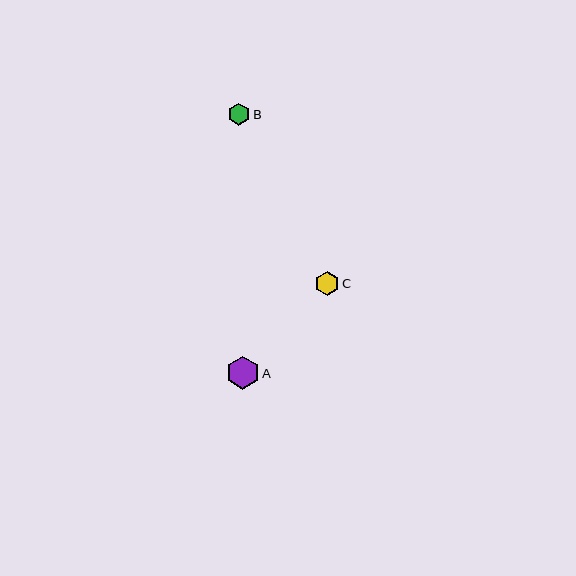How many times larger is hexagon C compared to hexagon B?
Hexagon C is approximately 1.1 times the size of hexagon B.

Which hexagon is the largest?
Hexagon A is the largest with a size of approximately 33 pixels.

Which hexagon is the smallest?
Hexagon B is the smallest with a size of approximately 22 pixels.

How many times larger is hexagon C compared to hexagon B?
Hexagon C is approximately 1.1 times the size of hexagon B.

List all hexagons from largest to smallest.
From largest to smallest: A, C, B.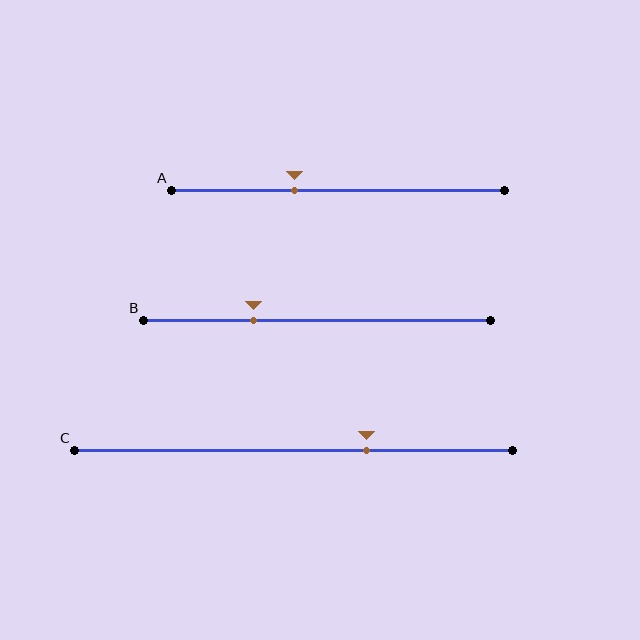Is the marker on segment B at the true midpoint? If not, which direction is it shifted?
No, the marker on segment B is shifted to the left by about 18% of the segment length.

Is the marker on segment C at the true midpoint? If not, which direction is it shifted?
No, the marker on segment C is shifted to the right by about 17% of the segment length.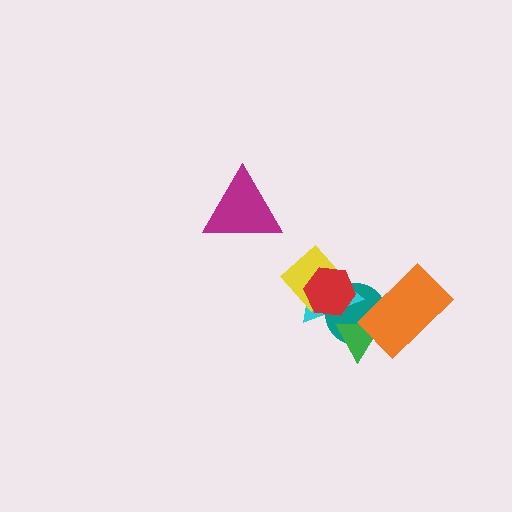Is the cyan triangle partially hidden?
Yes, it is partially covered by another shape.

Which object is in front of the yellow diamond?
The red hexagon is in front of the yellow diamond.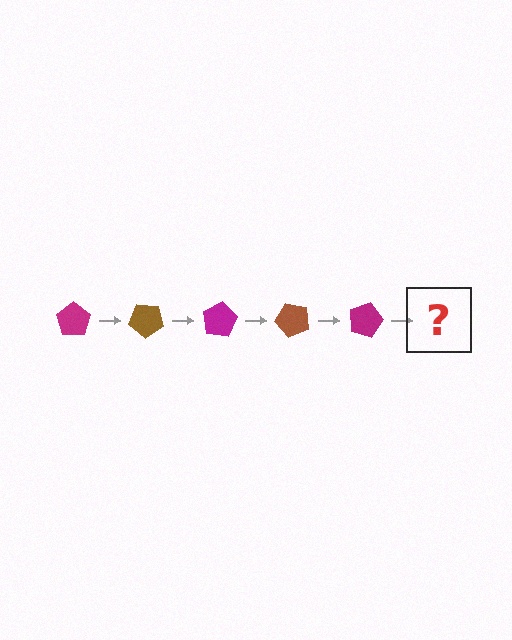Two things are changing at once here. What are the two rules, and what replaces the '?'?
The two rules are that it rotates 40 degrees each step and the color cycles through magenta and brown. The '?' should be a brown pentagon, rotated 200 degrees from the start.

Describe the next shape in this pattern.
It should be a brown pentagon, rotated 200 degrees from the start.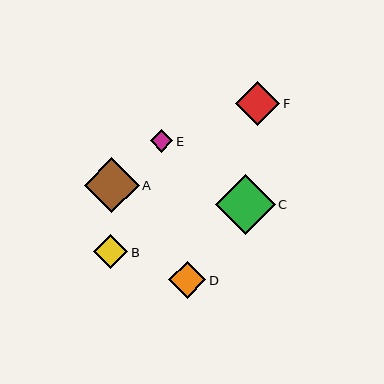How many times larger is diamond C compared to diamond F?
Diamond C is approximately 1.4 times the size of diamond F.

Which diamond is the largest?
Diamond C is the largest with a size of approximately 60 pixels.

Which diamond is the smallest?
Diamond E is the smallest with a size of approximately 22 pixels.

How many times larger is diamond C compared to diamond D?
Diamond C is approximately 1.6 times the size of diamond D.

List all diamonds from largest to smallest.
From largest to smallest: C, A, F, D, B, E.